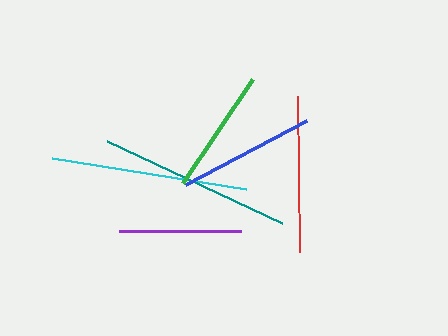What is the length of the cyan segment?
The cyan segment is approximately 196 pixels long.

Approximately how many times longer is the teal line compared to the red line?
The teal line is approximately 1.2 times the length of the red line.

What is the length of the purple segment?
The purple segment is approximately 123 pixels long.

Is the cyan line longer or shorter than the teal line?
The cyan line is longer than the teal line.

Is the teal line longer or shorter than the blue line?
The teal line is longer than the blue line.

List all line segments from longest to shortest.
From longest to shortest: cyan, teal, red, blue, green, purple.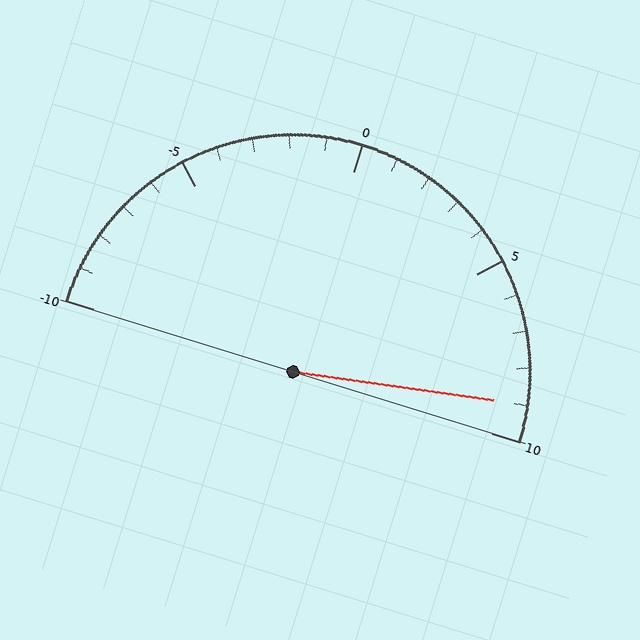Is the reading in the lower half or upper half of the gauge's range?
The reading is in the upper half of the range (-10 to 10).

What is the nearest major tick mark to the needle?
The nearest major tick mark is 10.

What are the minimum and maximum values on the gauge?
The gauge ranges from -10 to 10.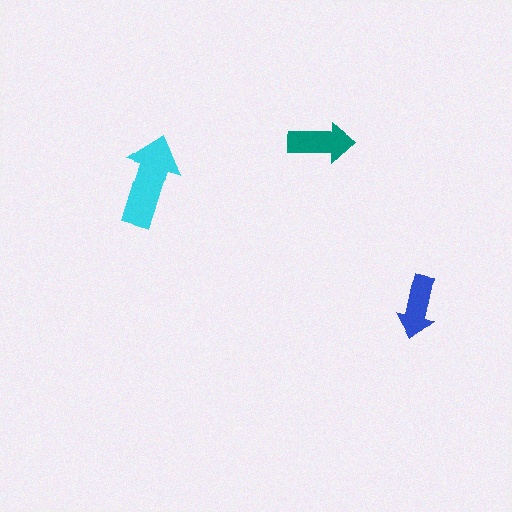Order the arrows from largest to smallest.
the cyan one, the teal one, the blue one.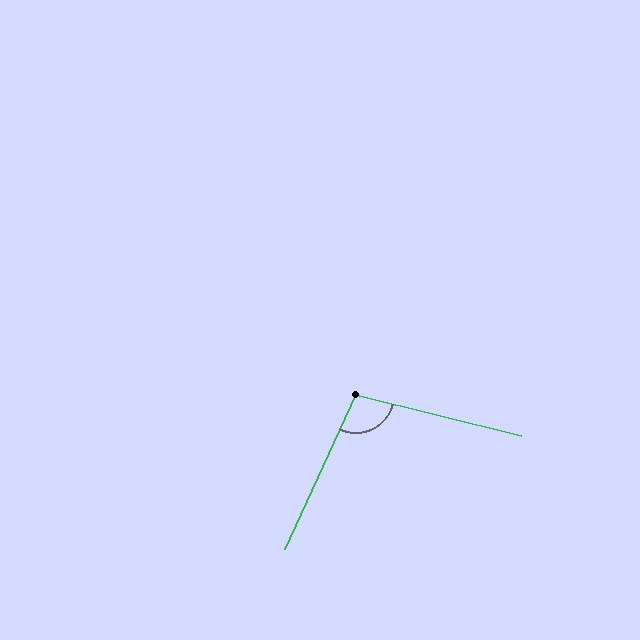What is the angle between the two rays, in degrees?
Approximately 101 degrees.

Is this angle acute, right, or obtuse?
It is obtuse.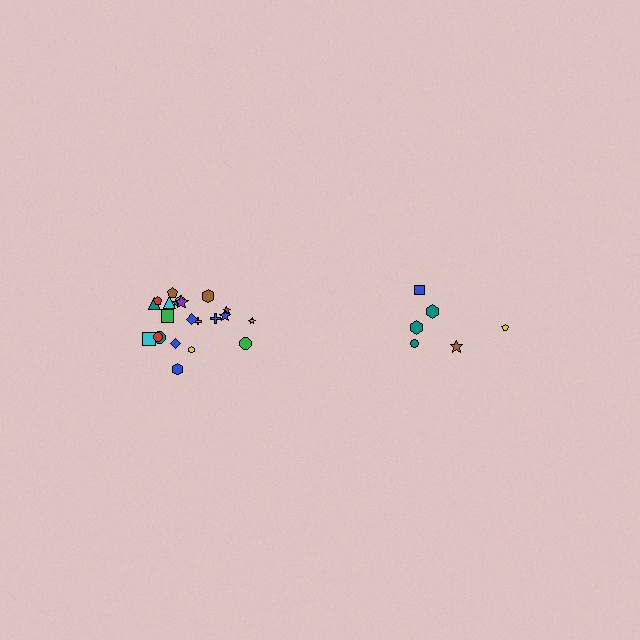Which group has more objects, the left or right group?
The left group.